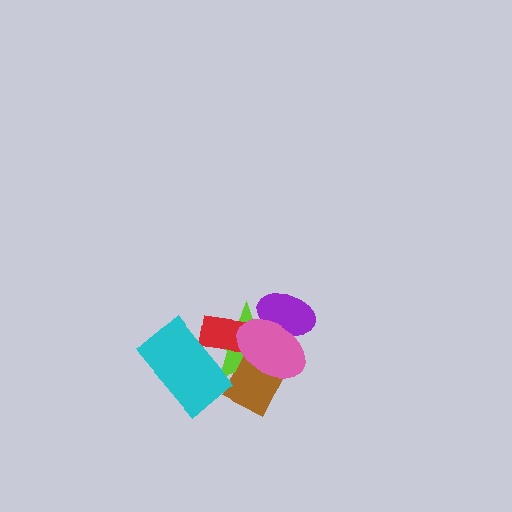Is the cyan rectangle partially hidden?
No, no other shape covers it.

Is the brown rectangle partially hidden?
Yes, it is partially covered by another shape.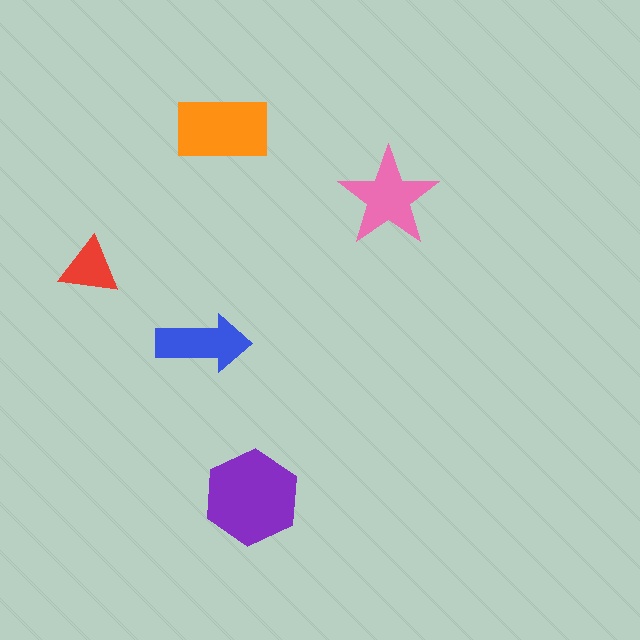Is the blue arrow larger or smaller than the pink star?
Smaller.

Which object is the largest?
The purple hexagon.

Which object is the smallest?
The red triangle.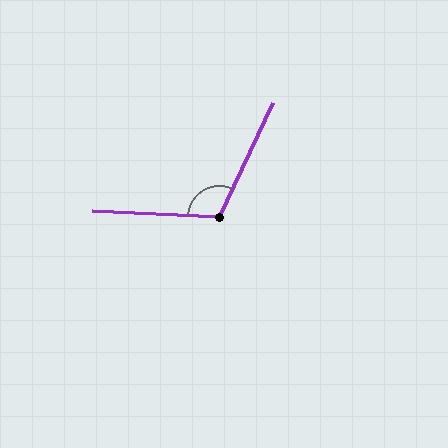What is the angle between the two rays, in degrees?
Approximately 112 degrees.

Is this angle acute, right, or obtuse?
It is obtuse.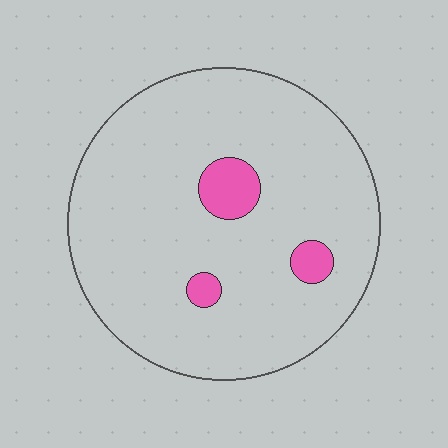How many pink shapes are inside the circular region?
3.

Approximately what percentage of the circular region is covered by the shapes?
Approximately 5%.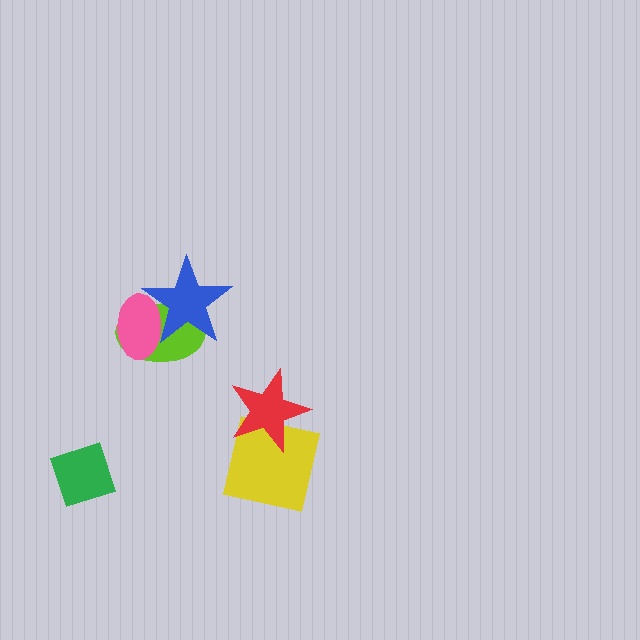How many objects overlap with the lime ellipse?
2 objects overlap with the lime ellipse.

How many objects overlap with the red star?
1 object overlaps with the red star.